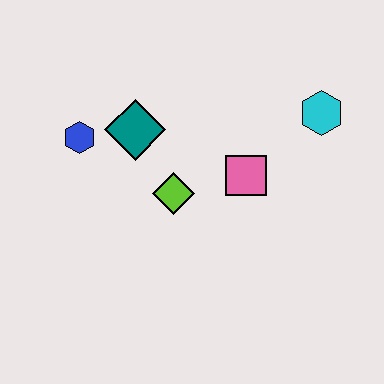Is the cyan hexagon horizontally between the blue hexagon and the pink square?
No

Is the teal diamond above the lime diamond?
Yes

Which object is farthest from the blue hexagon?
The cyan hexagon is farthest from the blue hexagon.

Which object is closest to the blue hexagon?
The teal diamond is closest to the blue hexagon.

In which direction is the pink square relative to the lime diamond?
The pink square is to the right of the lime diamond.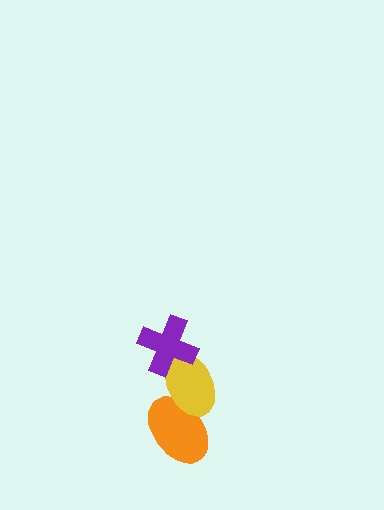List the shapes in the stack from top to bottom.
From top to bottom: the purple cross, the yellow ellipse, the orange ellipse.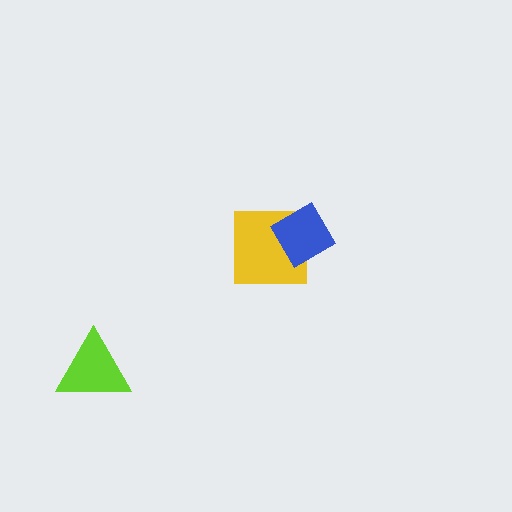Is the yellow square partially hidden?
Yes, it is partially covered by another shape.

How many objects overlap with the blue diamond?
1 object overlaps with the blue diamond.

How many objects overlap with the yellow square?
1 object overlaps with the yellow square.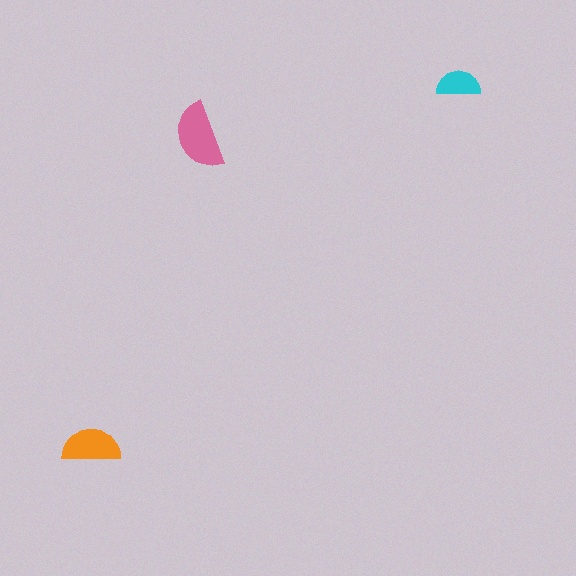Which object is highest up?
The cyan semicircle is topmost.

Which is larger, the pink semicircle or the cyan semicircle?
The pink one.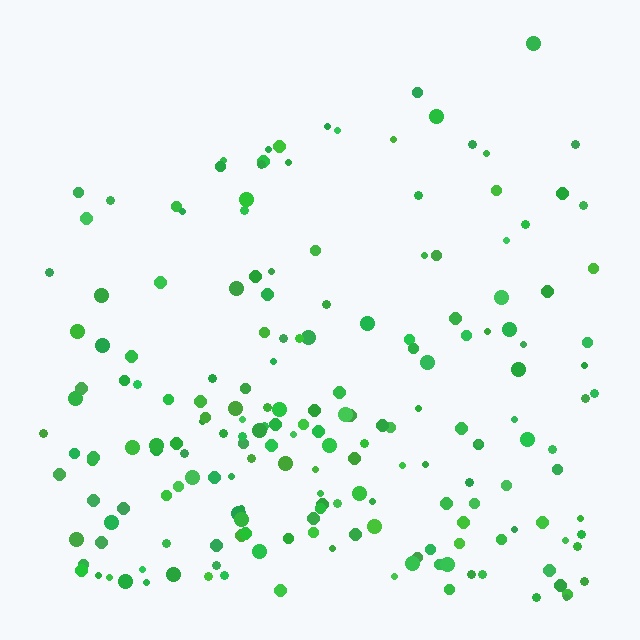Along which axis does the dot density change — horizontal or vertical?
Vertical.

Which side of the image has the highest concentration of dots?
The bottom.